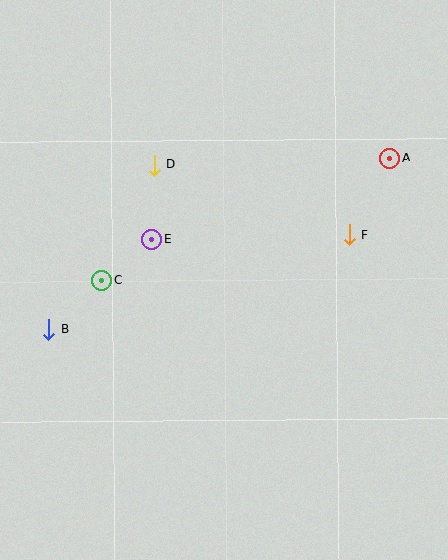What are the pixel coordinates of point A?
Point A is at (390, 158).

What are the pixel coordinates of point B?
Point B is at (49, 330).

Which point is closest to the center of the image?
Point E at (151, 239) is closest to the center.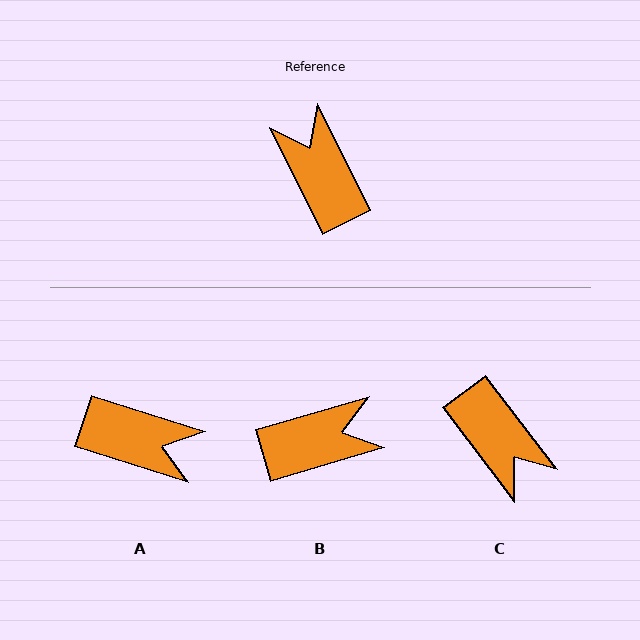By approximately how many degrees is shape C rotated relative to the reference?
Approximately 169 degrees clockwise.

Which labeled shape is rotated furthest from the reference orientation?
C, about 169 degrees away.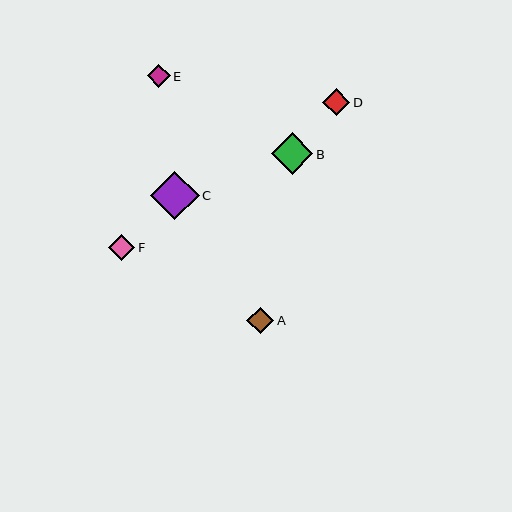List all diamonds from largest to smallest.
From largest to smallest: C, B, D, A, F, E.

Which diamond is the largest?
Diamond C is the largest with a size of approximately 49 pixels.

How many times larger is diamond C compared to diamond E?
Diamond C is approximately 2.1 times the size of diamond E.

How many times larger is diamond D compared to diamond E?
Diamond D is approximately 1.2 times the size of diamond E.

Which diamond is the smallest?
Diamond E is the smallest with a size of approximately 23 pixels.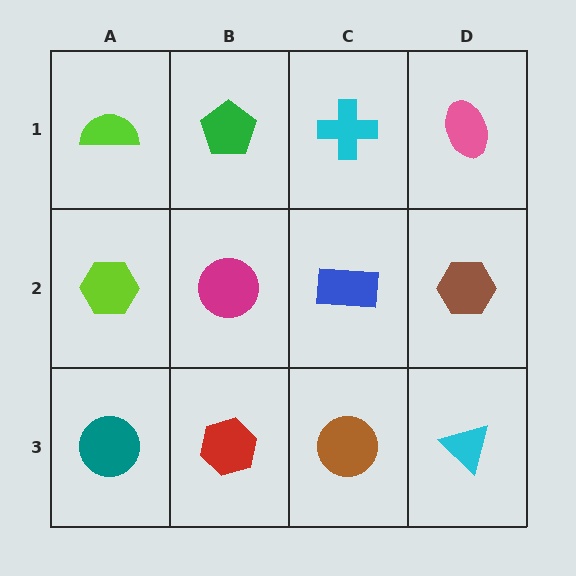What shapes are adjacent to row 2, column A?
A lime semicircle (row 1, column A), a teal circle (row 3, column A), a magenta circle (row 2, column B).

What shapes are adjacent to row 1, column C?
A blue rectangle (row 2, column C), a green pentagon (row 1, column B), a pink ellipse (row 1, column D).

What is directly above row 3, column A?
A lime hexagon.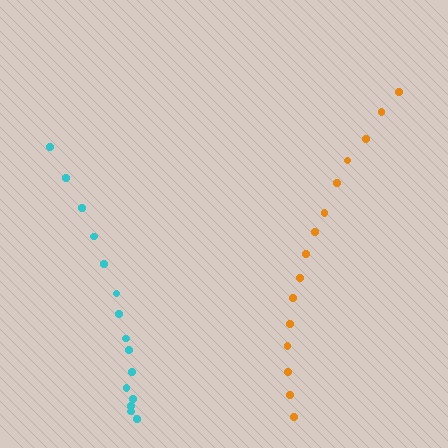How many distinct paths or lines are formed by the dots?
There are 2 distinct paths.